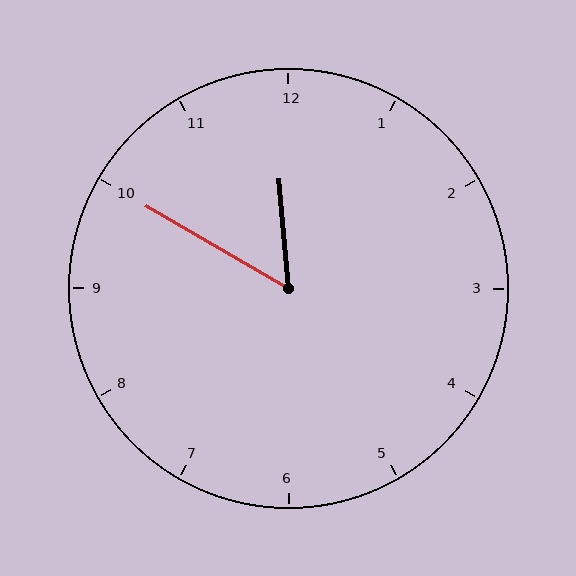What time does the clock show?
11:50.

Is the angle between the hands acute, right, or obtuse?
It is acute.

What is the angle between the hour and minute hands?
Approximately 55 degrees.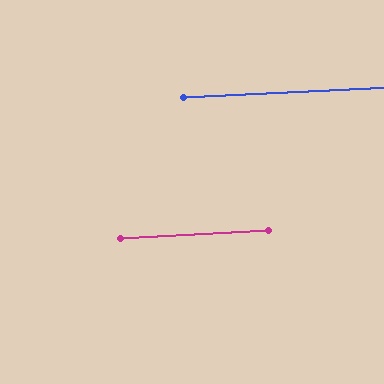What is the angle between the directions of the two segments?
Approximately 0 degrees.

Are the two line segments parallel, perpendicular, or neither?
Parallel — their directions differ by only 0.4°.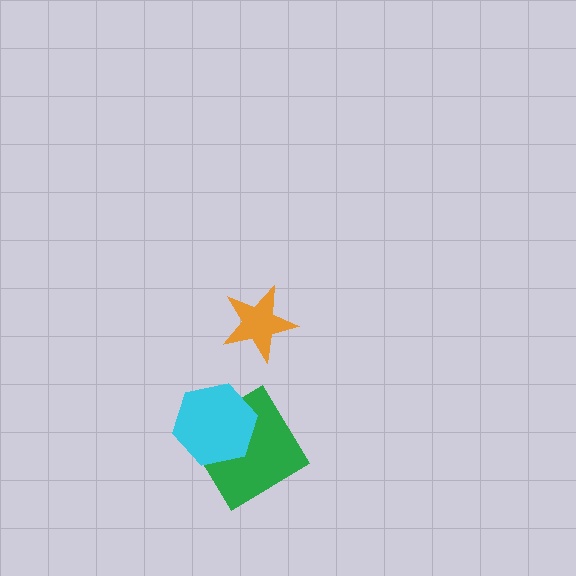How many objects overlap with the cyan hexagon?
1 object overlaps with the cyan hexagon.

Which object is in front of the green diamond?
The cyan hexagon is in front of the green diamond.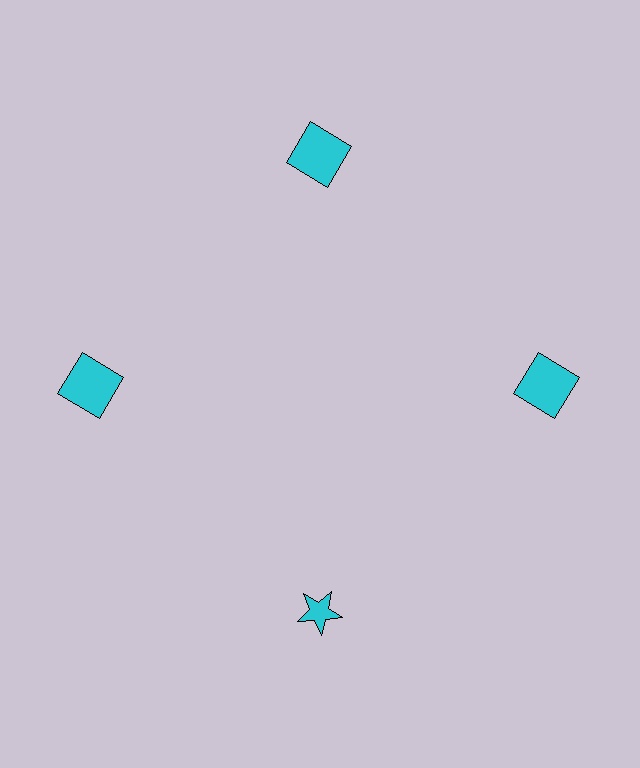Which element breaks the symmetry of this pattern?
The cyan star at roughly the 6 o'clock position breaks the symmetry. All other shapes are cyan squares.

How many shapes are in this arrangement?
There are 4 shapes arranged in a ring pattern.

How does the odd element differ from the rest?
It has a different shape: star instead of square.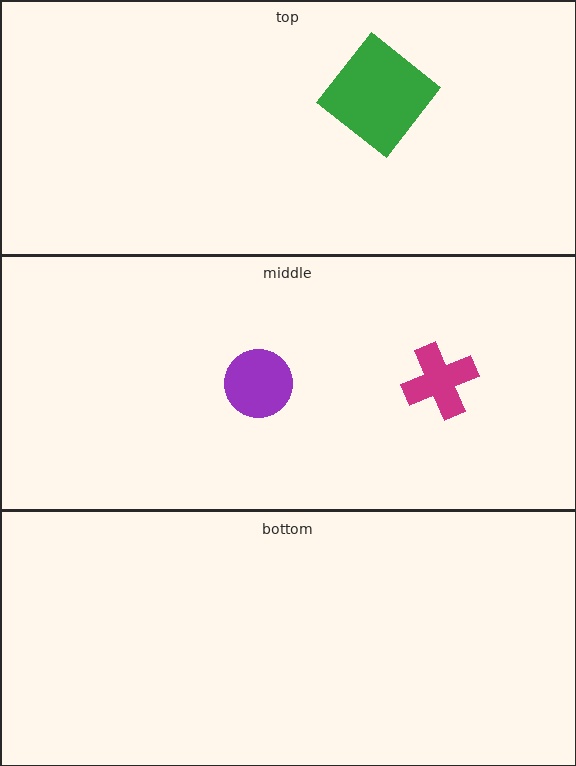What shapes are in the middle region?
The purple circle, the magenta cross.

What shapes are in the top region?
The green diamond.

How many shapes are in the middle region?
2.